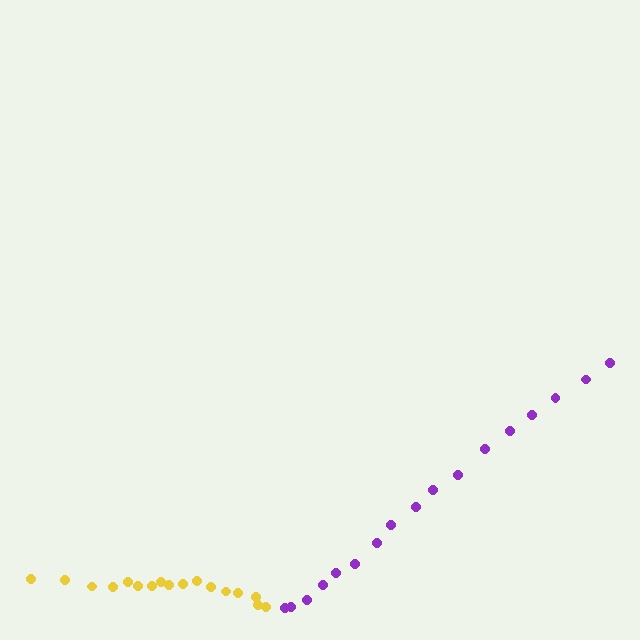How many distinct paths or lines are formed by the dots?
There are 2 distinct paths.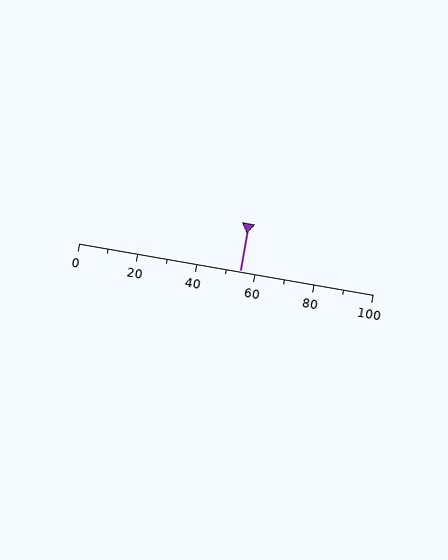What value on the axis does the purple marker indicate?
The marker indicates approximately 55.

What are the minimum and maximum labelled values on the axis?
The axis runs from 0 to 100.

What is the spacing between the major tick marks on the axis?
The major ticks are spaced 20 apart.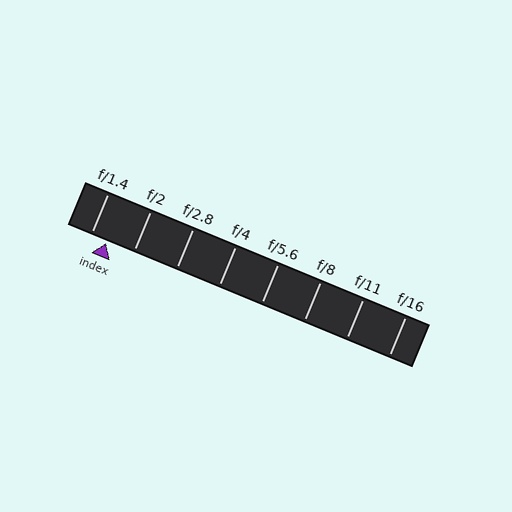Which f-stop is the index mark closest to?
The index mark is closest to f/1.4.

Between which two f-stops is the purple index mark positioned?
The index mark is between f/1.4 and f/2.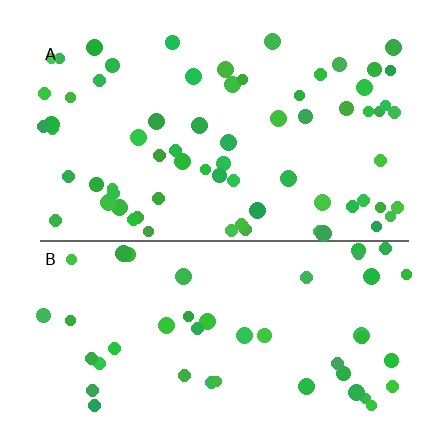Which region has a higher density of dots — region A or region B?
A (the top).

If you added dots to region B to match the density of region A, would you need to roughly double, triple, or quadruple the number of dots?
Approximately double.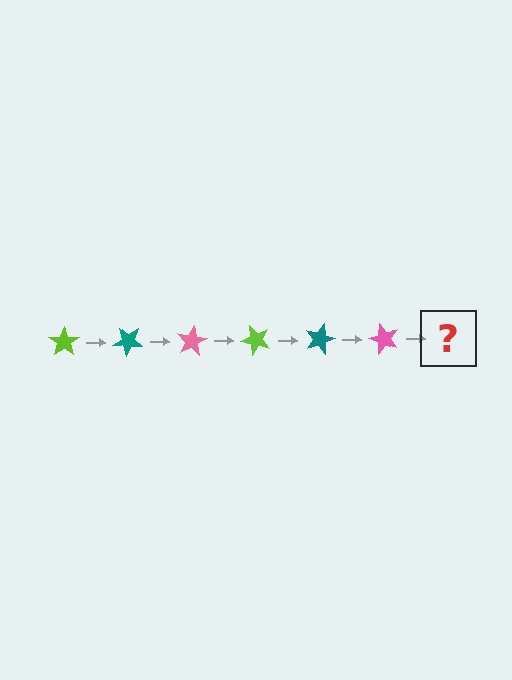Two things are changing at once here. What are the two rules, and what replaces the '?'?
The two rules are that it rotates 40 degrees each step and the color cycles through lime, teal, and pink. The '?' should be a lime star, rotated 240 degrees from the start.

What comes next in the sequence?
The next element should be a lime star, rotated 240 degrees from the start.